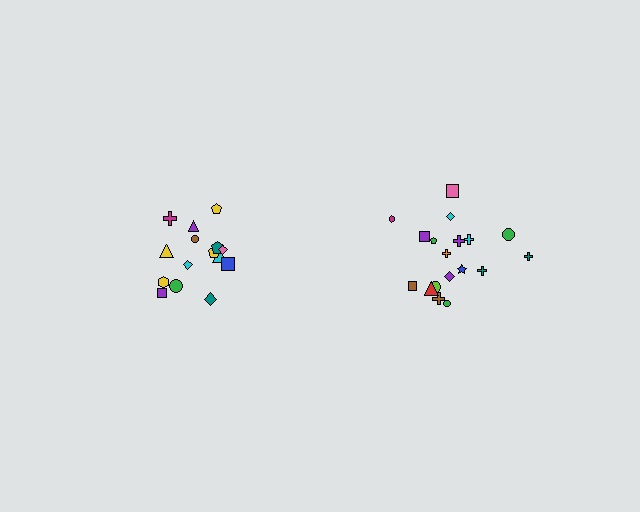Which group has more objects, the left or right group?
The right group.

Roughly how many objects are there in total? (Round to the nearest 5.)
Roughly 35 objects in total.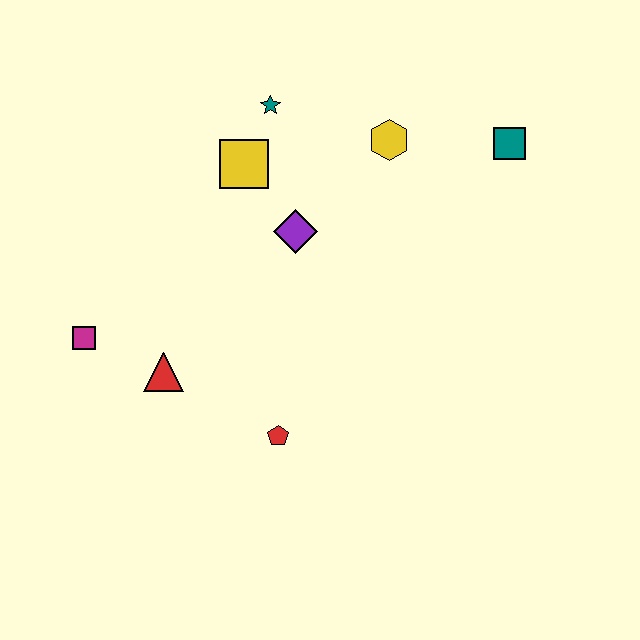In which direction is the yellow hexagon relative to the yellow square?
The yellow hexagon is to the right of the yellow square.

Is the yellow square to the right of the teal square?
No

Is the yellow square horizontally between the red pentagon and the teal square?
No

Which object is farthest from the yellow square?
The red pentagon is farthest from the yellow square.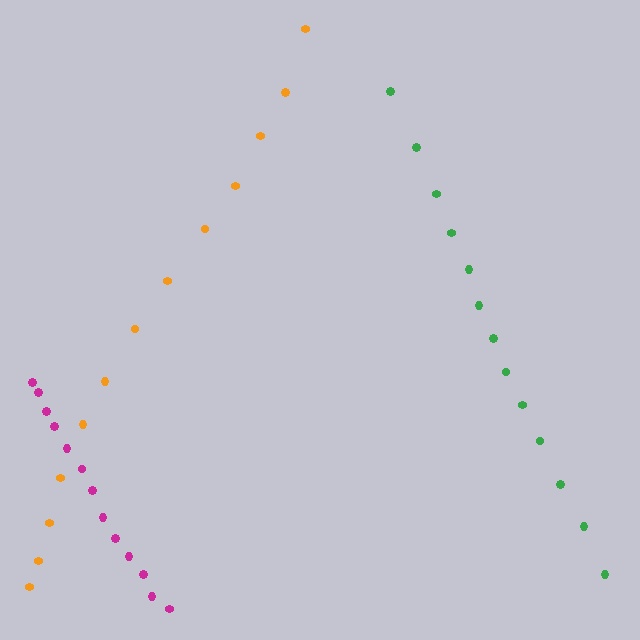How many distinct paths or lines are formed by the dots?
There are 3 distinct paths.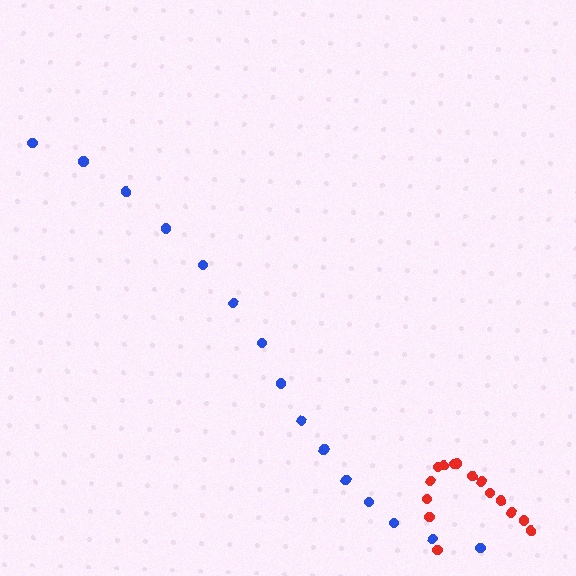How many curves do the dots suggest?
There are 2 distinct paths.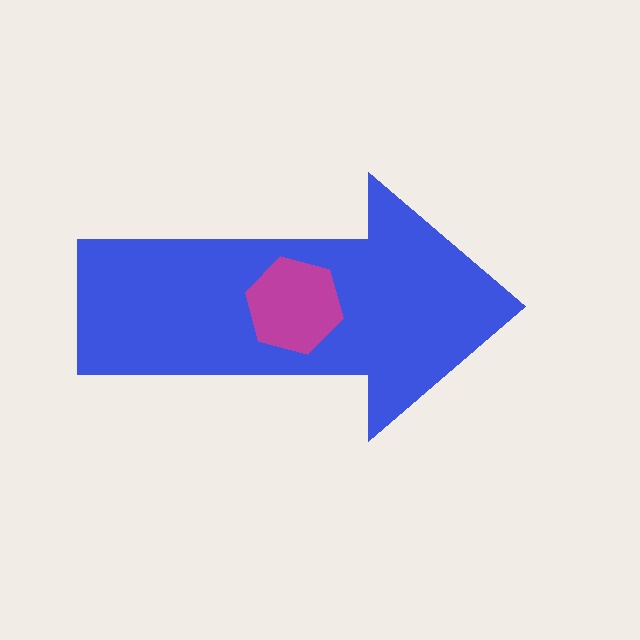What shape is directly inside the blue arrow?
The magenta hexagon.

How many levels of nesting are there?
2.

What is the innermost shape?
The magenta hexagon.